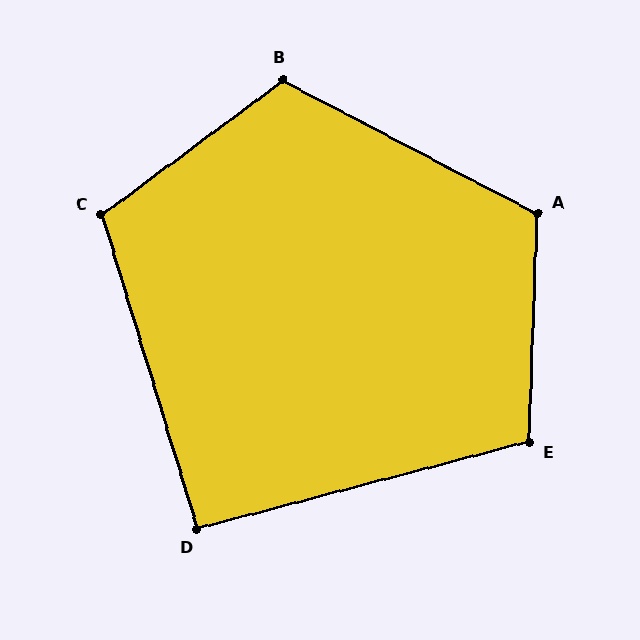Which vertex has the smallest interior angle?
D, at approximately 92 degrees.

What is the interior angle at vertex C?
Approximately 110 degrees (obtuse).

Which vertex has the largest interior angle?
B, at approximately 116 degrees.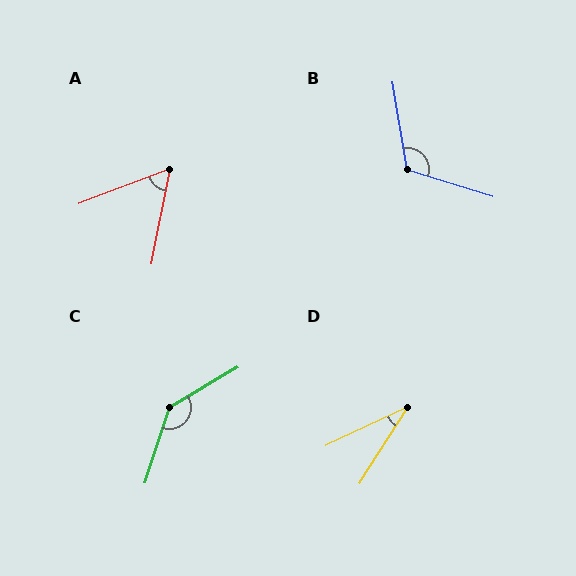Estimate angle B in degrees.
Approximately 117 degrees.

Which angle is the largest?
C, at approximately 139 degrees.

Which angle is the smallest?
D, at approximately 32 degrees.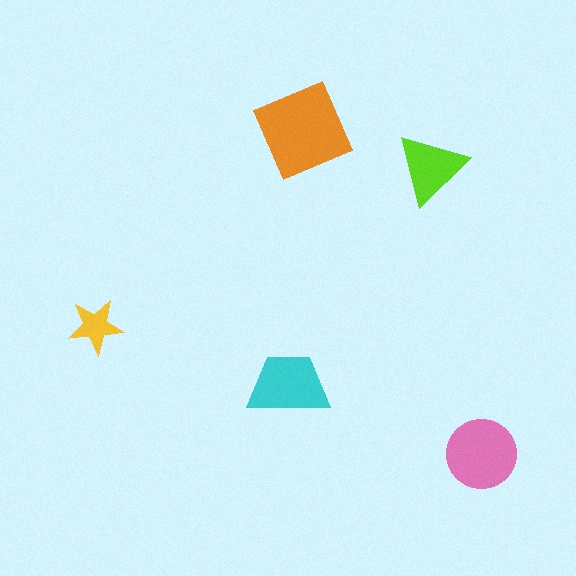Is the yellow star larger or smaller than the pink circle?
Smaller.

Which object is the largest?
The orange square.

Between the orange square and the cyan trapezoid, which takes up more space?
The orange square.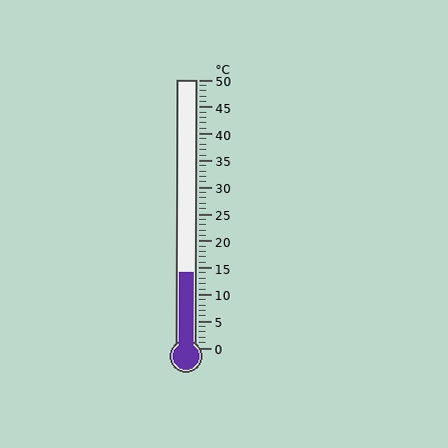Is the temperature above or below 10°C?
The temperature is above 10°C.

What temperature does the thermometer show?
The thermometer shows approximately 14°C.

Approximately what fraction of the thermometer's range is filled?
The thermometer is filled to approximately 30% of its range.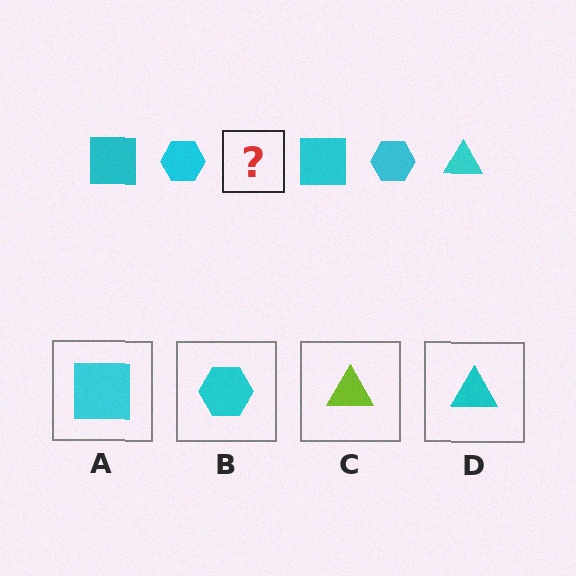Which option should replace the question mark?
Option D.